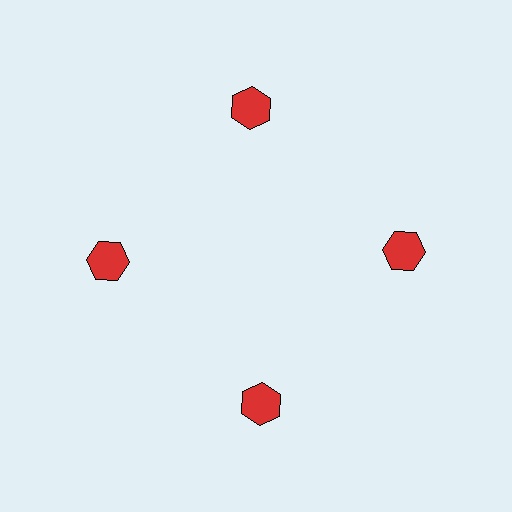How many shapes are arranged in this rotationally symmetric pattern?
There are 4 shapes, arranged in 4 groups of 1.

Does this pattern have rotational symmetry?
Yes, this pattern has 4-fold rotational symmetry. It looks the same after rotating 90 degrees around the center.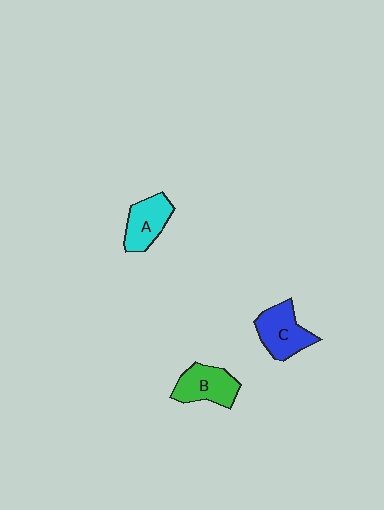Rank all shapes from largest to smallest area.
From largest to smallest: C (blue), B (green), A (cyan).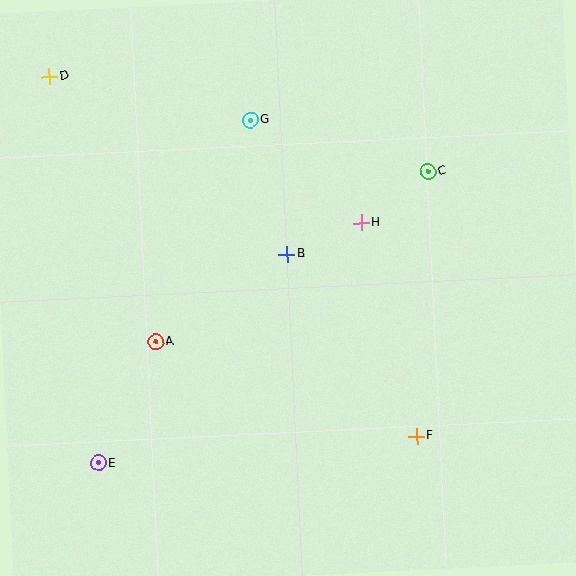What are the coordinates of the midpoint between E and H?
The midpoint between E and H is at (230, 343).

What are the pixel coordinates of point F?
Point F is at (416, 436).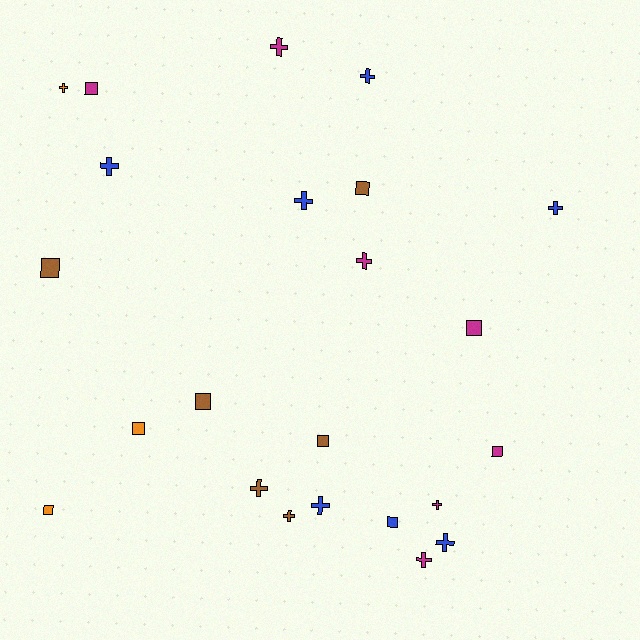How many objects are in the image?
There are 23 objects.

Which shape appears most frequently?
Cross, with 13 objects.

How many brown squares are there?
There are 4 brown squares.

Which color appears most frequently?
Magenta, with 7 objects.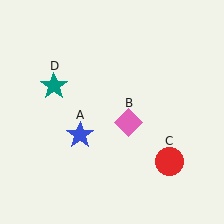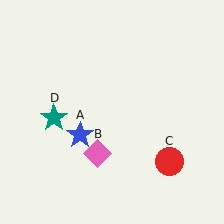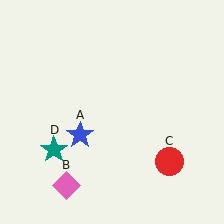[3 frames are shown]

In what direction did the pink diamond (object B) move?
The pink diamond (object B) moved down and to the left.